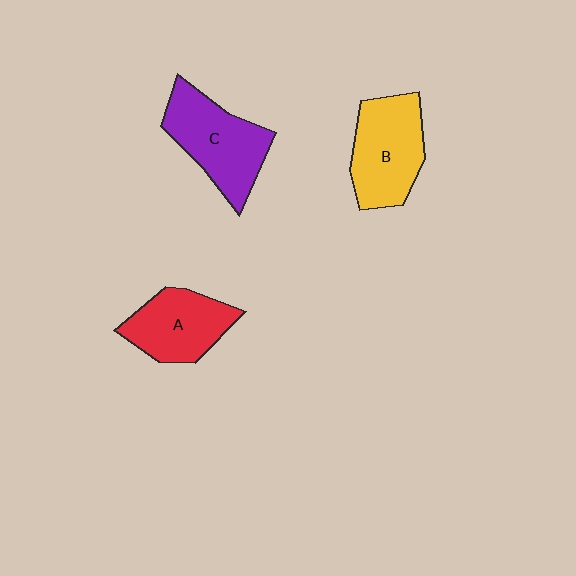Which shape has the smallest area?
Shape A (red).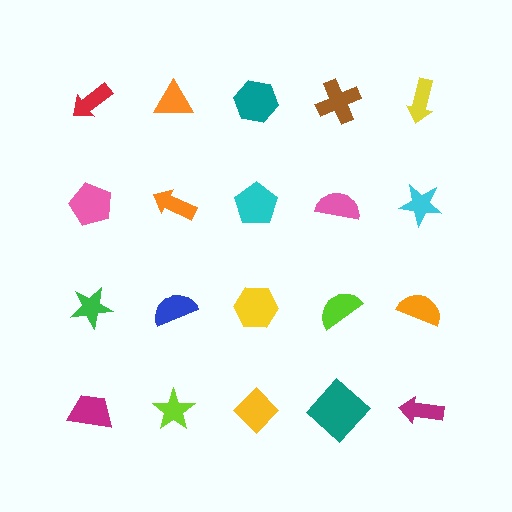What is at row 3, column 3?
A yellow hexagon.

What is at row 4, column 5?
A magenta arrow.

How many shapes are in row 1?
5 shapes.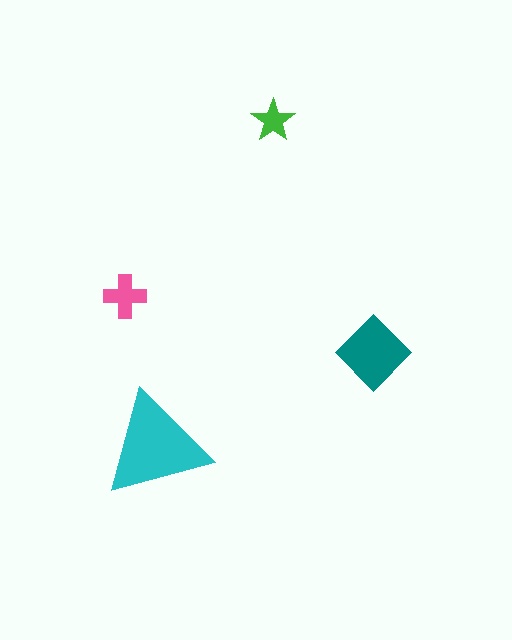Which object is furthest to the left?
The pink cross is leftmost.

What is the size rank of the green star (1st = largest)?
4th.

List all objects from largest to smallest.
The cyan triangle, the teal diamond, the pink cross, the green star.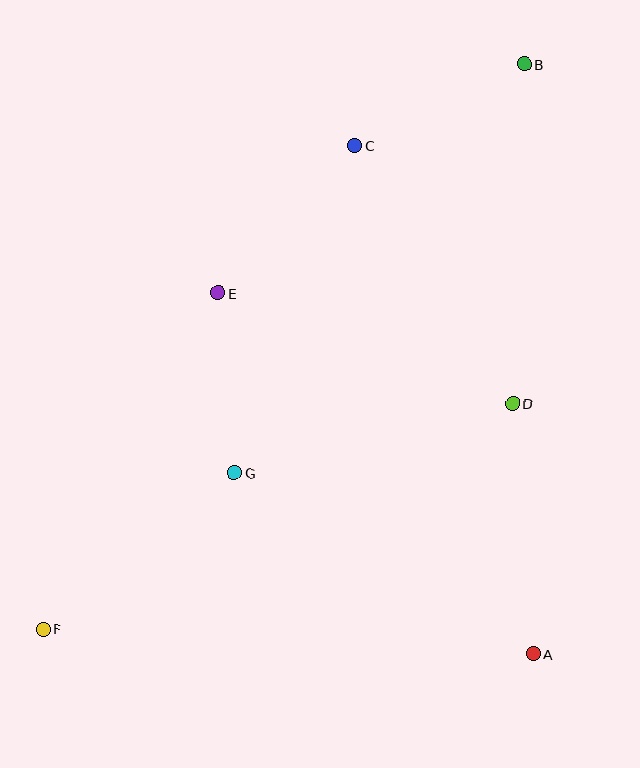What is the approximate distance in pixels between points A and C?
The distance between A and C is approximately 539 pixels.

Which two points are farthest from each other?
Points B and F are farthest from each other.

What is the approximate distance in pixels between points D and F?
The distance between D and F is approximately 521 pixels.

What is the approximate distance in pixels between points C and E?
The distance between C and E is approximately 201 pixels.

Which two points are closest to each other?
Points E and G are closest to each other.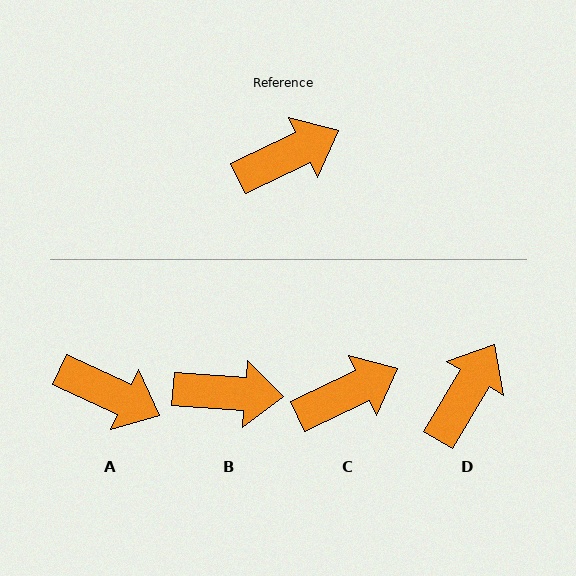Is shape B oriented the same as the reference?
No, it is off by about 30 degrees.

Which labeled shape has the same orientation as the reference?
C.